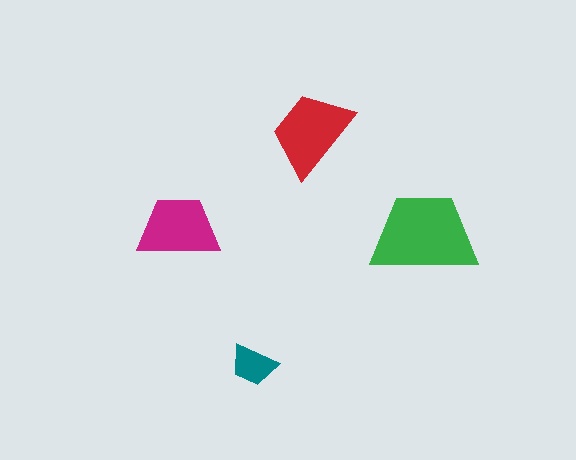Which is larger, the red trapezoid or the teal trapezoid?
The red one.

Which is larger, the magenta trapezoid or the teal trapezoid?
The magenta one.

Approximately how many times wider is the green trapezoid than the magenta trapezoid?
About 1.5 times wider.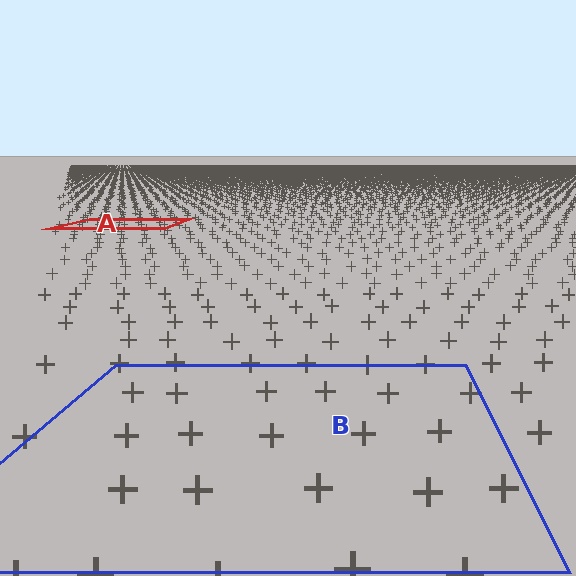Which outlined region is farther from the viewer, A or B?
Region A is farther from the viewer — the texture elements inside it appear smaller and more densely packed.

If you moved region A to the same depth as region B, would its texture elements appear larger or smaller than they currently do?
They would appear larger. At a closer depth, the same texture elements are projected at a bigger on-screen size.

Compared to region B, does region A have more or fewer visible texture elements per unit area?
Region A has more texture elements per unit area — they are packed more densely because it is farther away.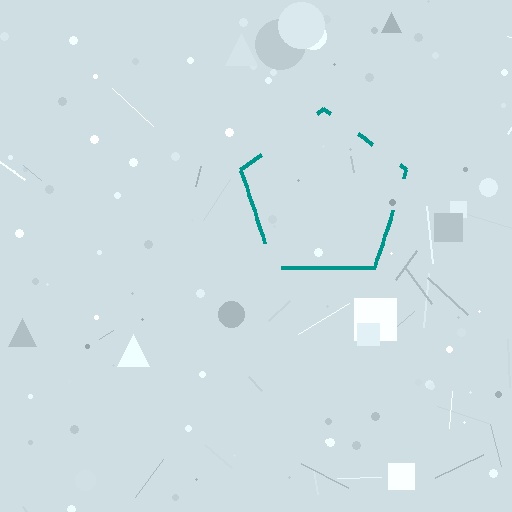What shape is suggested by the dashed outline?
The dashed outline suggests a pentagon.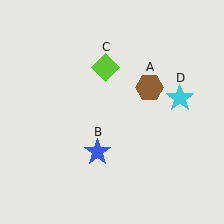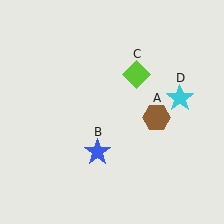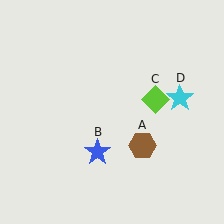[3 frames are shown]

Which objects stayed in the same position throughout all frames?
Blue star (object B) and cyan star (object D) remained stationary.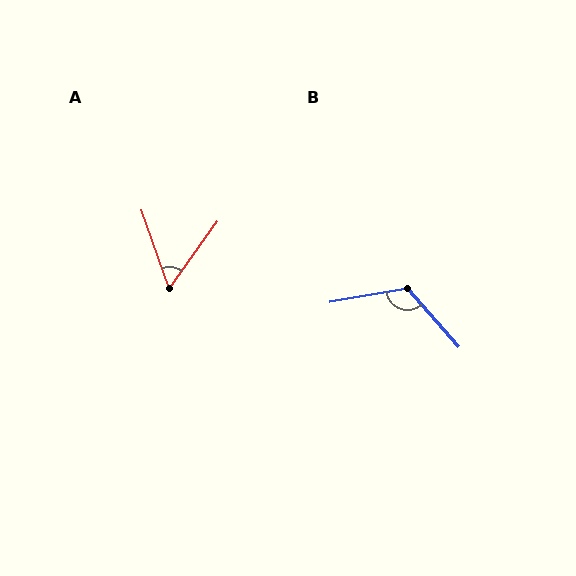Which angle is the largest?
B, at approximately 121 degrees.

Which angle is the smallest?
A, at approximately 55 degrees.